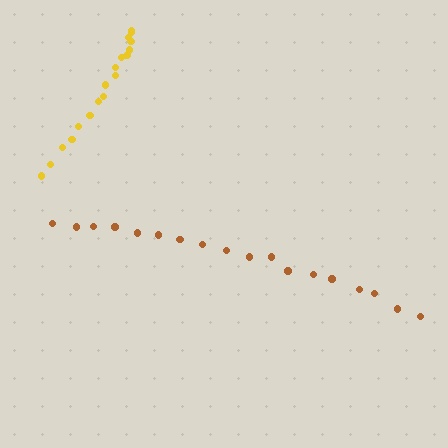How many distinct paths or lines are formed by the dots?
There are 2 distinct paths.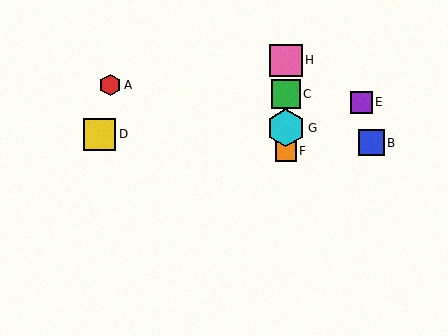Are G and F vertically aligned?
Yes, both are at x≈286.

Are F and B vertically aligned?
No, F is at x≈286 and B is at x≈372.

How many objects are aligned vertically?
4 objects (C, F, G, H) are aligned vertically.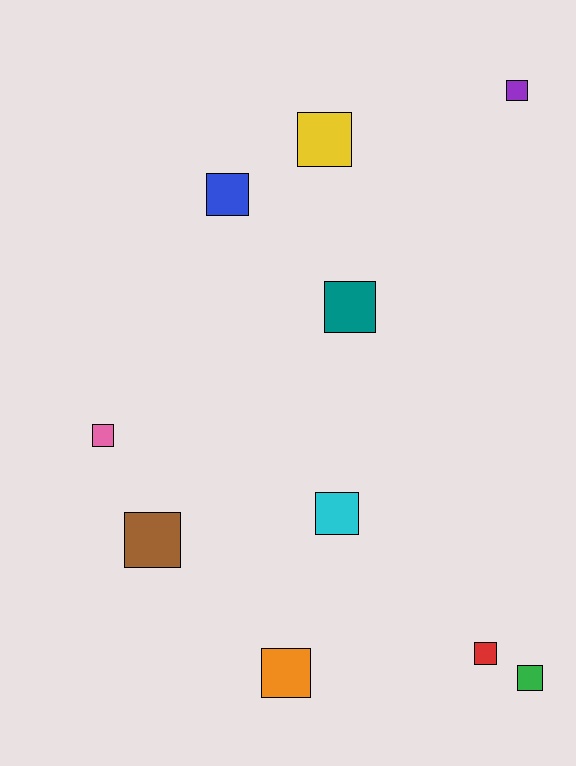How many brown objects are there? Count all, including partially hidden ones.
There is 1 brown object.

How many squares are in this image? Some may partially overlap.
There are 10 squares.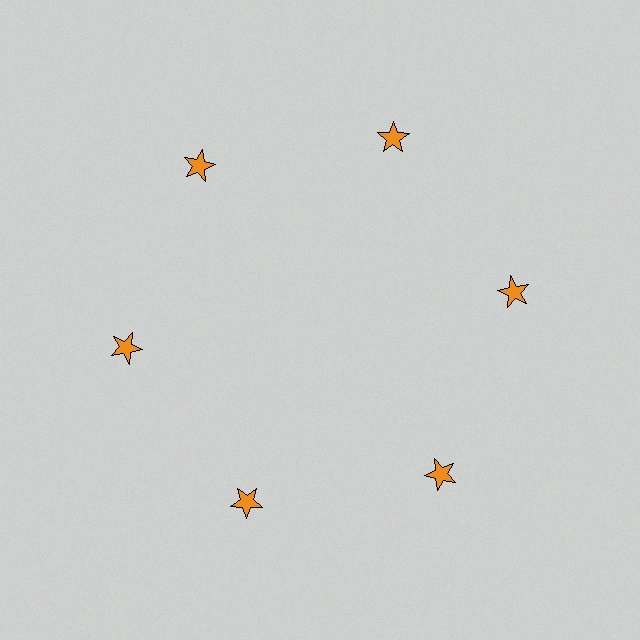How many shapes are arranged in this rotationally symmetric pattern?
There are 6 shapes, arranged in 6 groups of 1.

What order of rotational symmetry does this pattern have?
This pattern has 6-fold rotational symmetry.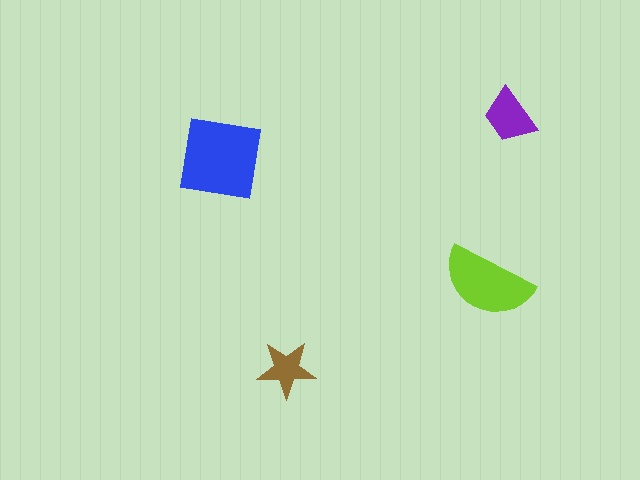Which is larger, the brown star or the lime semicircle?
The lime semicircle.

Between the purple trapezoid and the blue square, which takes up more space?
The blue square.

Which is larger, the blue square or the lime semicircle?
The blue square.